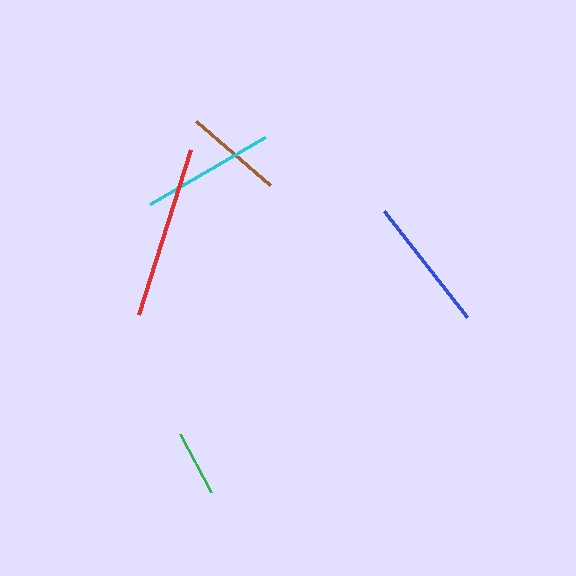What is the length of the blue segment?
The blue segment is approximately 135 pixels long.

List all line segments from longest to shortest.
From longest to shortest: red, blue, cyan, brown, green.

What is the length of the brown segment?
The brown segment is approximately 97 pixels long.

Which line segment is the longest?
The red line is the longest at approximately 173 pixels.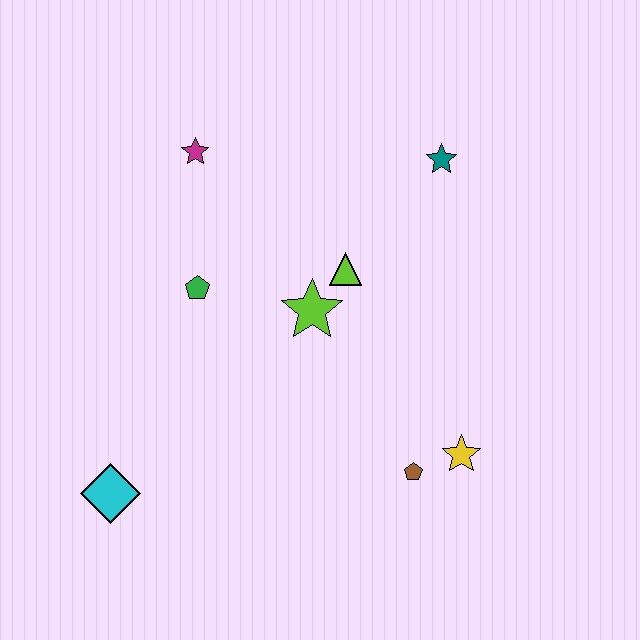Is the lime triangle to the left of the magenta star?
No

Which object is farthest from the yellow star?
The magenta star is farthest from the yellow star.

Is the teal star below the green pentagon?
No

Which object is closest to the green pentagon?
The lime star is closest to the green pentagon.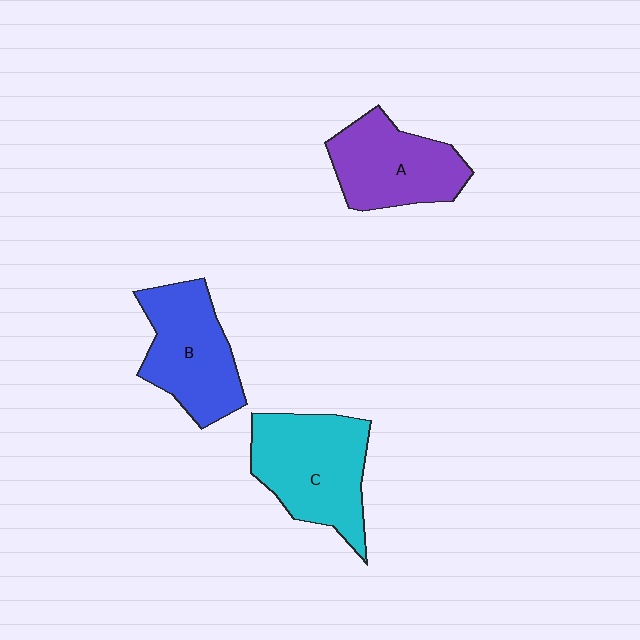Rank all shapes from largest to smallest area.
From largest to smallest: C (cyan), B (blue), A (purple).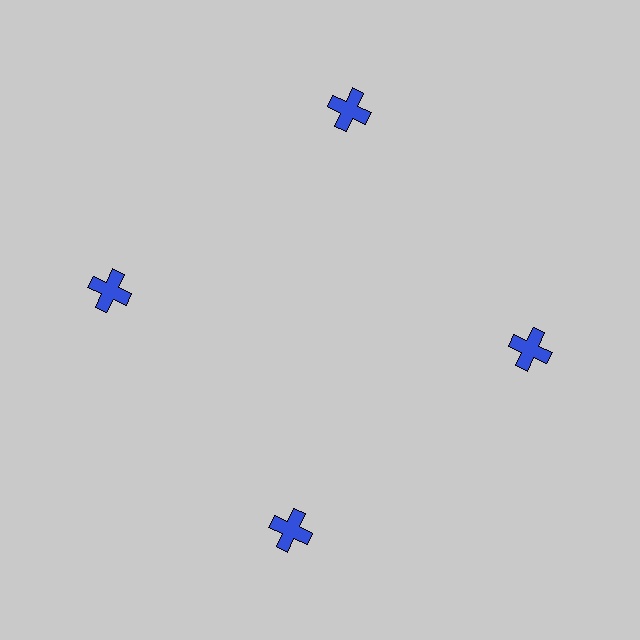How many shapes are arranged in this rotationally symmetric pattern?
There are 4 shapes, arranged in 4 groups of 1.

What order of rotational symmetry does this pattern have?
This pattern has 4-fold rotational symmetry.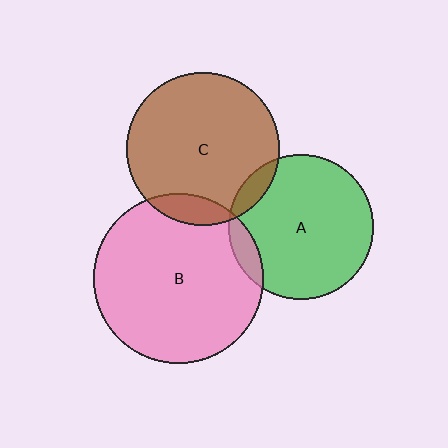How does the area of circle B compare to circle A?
Approximately 1.4 times.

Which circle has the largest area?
Circle B (pink).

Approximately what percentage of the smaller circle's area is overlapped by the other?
Approximately 10%.